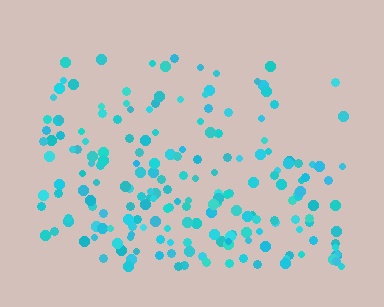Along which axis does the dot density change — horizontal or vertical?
Vertical.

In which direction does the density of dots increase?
From top to bottom, with the bottom side densest.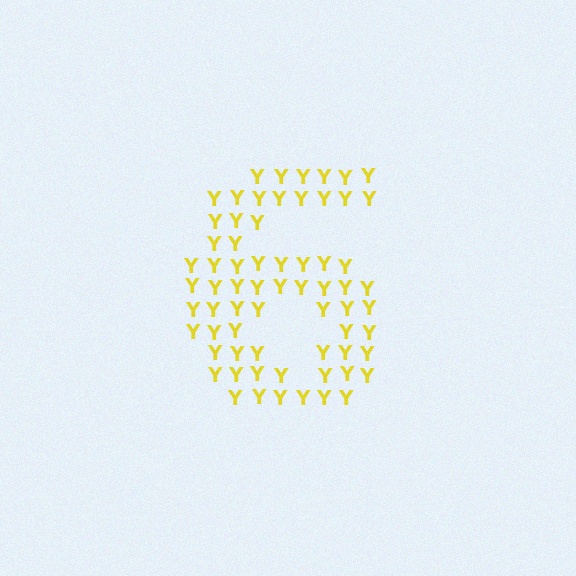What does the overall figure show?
The overall figure shows the digit 6.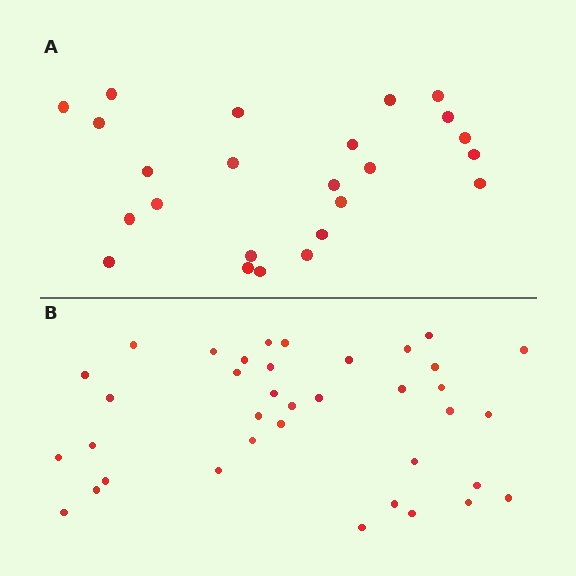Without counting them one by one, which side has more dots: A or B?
Region B (the bottom region) has more dots.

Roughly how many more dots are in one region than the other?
Region B has approximately 15 more dots than region A.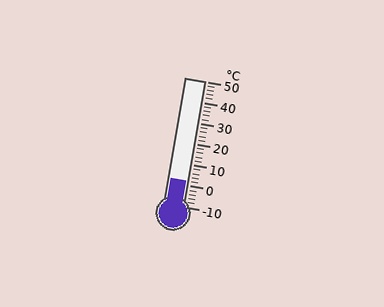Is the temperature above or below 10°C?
The temperature is below 10°C.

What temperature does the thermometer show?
The thermometer shows approximately 2°C.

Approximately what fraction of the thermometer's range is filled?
The thermometer is filled to approximately 20% of its range.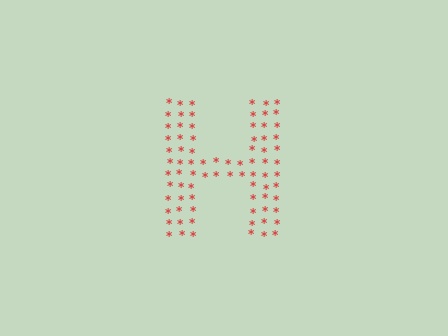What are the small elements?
The small elements are asterisks.